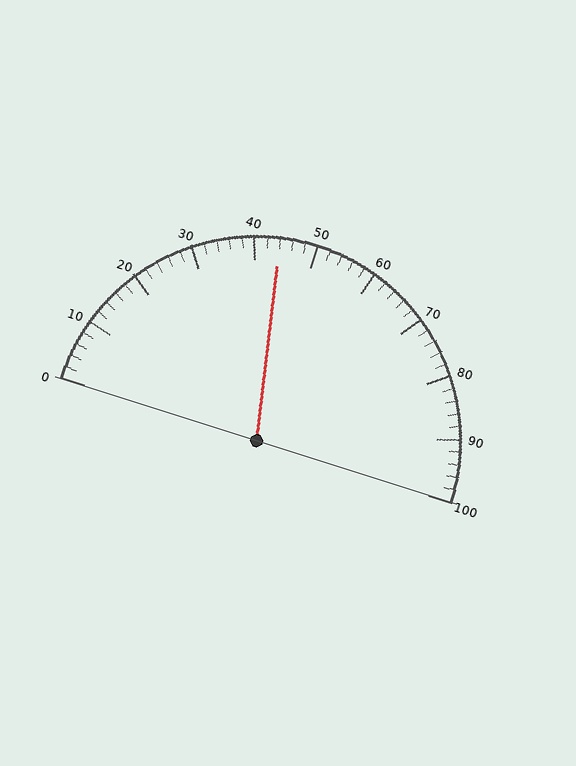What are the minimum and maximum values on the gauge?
The gauge ranges from 0 to 100.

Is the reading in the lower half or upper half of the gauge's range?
The reading is in the lower half of the range (0 to 100).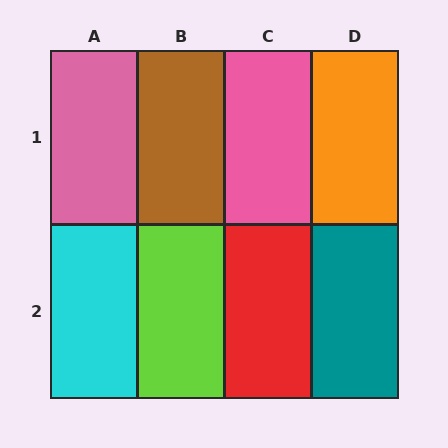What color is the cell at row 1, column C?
Pink.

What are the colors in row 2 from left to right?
Cyan, lime, red, teal.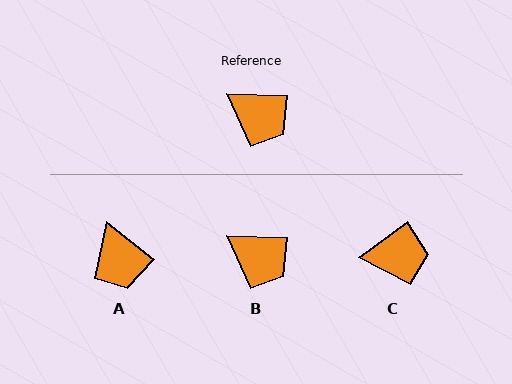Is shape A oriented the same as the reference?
No, it is off by about 37 degrees.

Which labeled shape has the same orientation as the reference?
B.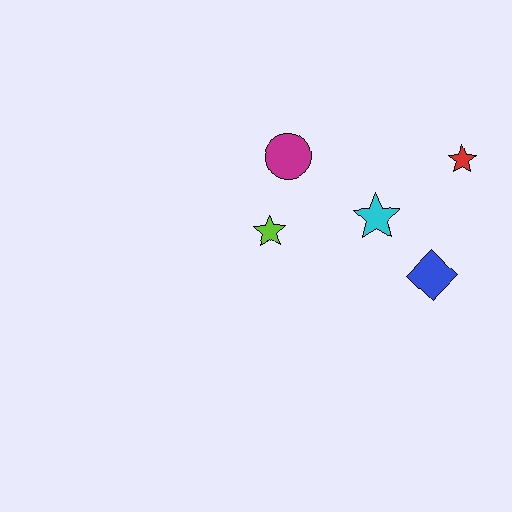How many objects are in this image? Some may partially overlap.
There are 5 objects.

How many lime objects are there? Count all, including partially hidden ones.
There is 1 lime object.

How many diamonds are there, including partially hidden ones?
There is 1 diamond.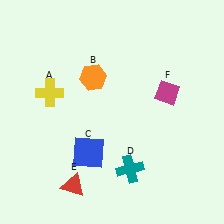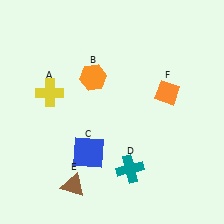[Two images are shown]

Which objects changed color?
E changed from red to brown. F changed from magenta to orange.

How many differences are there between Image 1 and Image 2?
There are 2 differences between the two images.